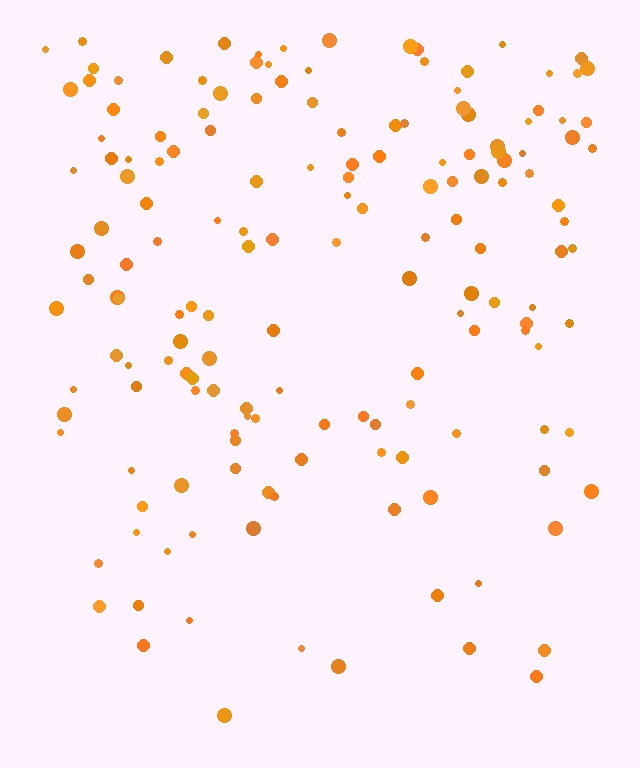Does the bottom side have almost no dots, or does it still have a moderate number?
Still a moderate number, just noticeably fewer than the top.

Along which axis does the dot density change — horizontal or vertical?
Vertical.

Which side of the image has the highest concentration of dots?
The top.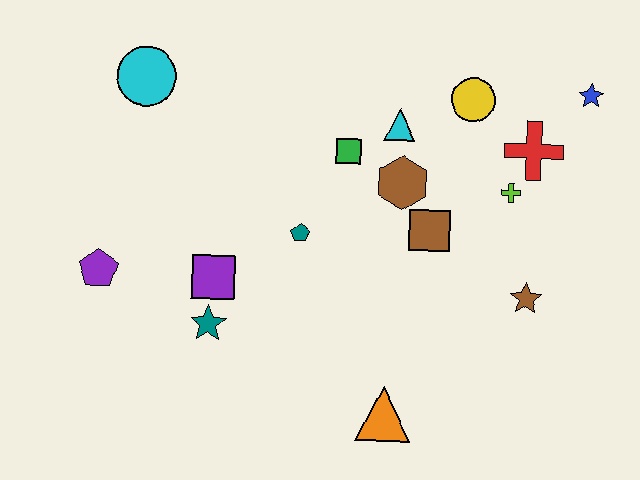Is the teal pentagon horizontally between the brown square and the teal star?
Yes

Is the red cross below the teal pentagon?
No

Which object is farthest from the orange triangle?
The cyan circle is farthest from the orange triangle.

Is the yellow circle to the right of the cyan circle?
Yes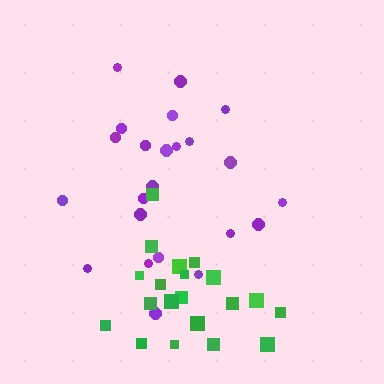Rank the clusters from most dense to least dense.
green, purple.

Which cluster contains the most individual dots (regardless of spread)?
Purple (23).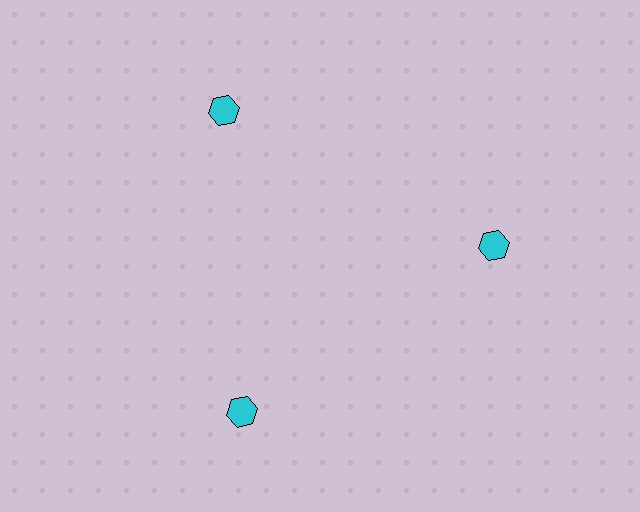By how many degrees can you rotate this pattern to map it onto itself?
The pattern maps onto itself every 120 degrees of rotation.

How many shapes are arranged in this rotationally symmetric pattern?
There are 3 shapes, arranged in 3 groups of 1.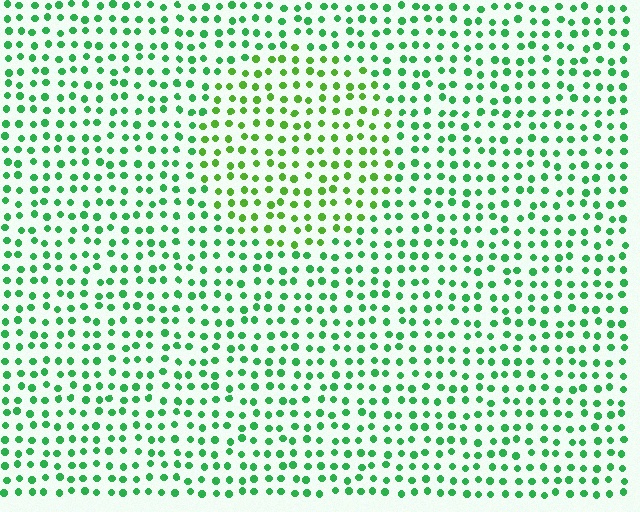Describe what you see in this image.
The image is filled with small green elements in a uniform arrangement. A circle-shaped region is visible where the elements are tinted to a slightly different hue, forming a subtle color boundary.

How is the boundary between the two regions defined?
The boundary is defined purely by a slight shift in hue (about 30 degrees). Spacing, size, and orientation are identical on both sides.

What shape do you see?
I see a circle.